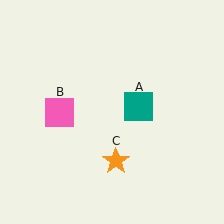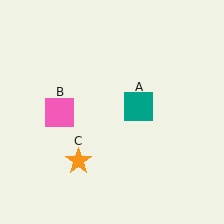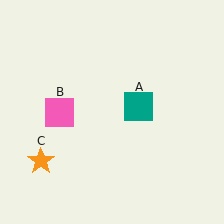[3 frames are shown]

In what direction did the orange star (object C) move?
The orange star (object C) moved left.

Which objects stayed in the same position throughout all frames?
Teal square (object A) and pink square (object B) remained stationary.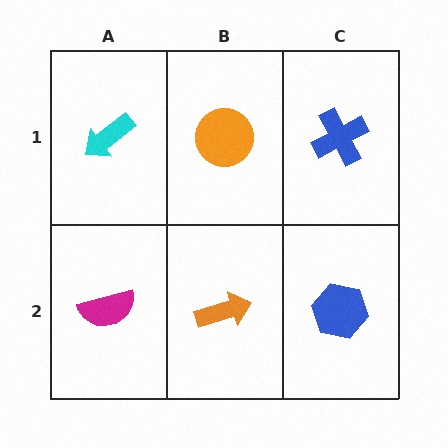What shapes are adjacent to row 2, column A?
A cyan arrow (row 1, column A), an orange arrow (row 2, column B).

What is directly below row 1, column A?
A magenta semicircle.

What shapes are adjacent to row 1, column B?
An orange arrow (row 2, column B), a cyan arrow (row 1, column A), a blue cross (row 1, column C).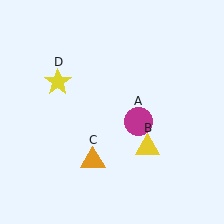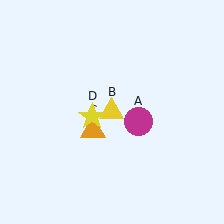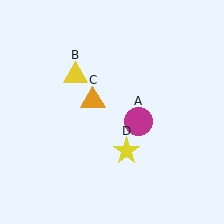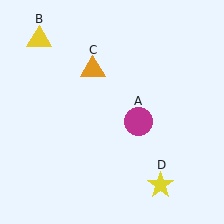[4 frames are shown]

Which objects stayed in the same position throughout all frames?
Magenta circle (object A) remained stationary.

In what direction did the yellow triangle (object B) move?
The yellow triangle (object B) moved up and to the left.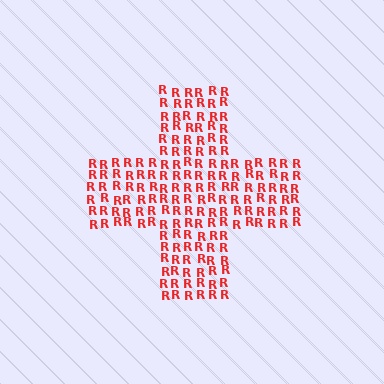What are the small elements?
The small elements are letter R's.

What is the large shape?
The large shape is a cross.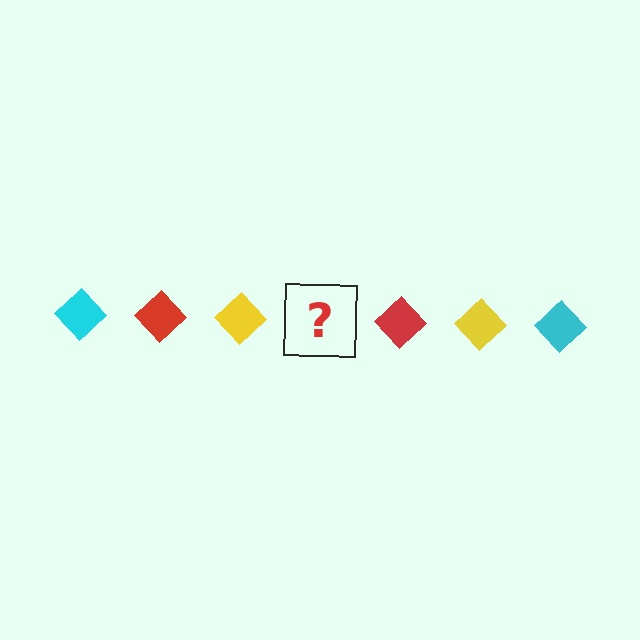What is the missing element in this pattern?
The missing element is a cyan diamond.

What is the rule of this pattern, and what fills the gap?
The rule is that the pattern cycles through cyan, red, yellow diamonds. The gap should be filled with a cyan diamond.